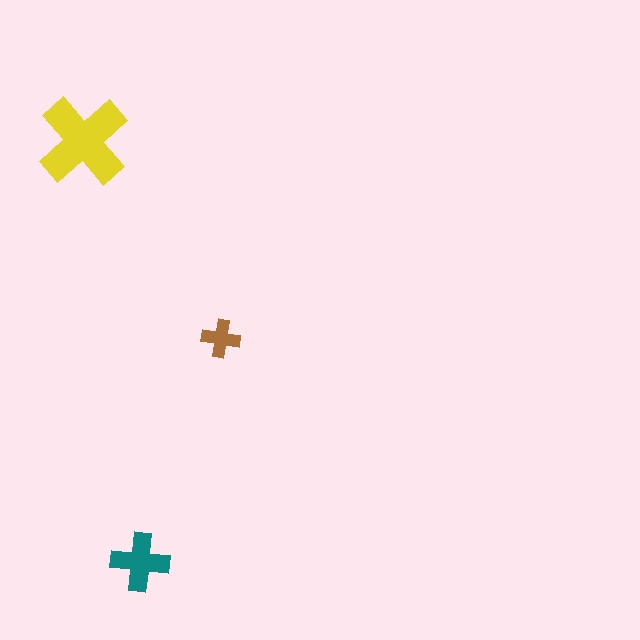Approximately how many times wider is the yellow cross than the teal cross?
About 1.5 times wider.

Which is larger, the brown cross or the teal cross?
The teal one.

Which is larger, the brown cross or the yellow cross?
The yellow one.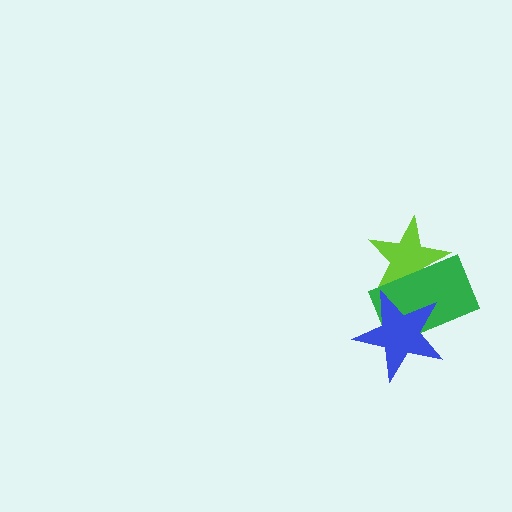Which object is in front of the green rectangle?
The blue star is in front of the green rectangle.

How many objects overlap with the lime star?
2 objects overlap with the lime star.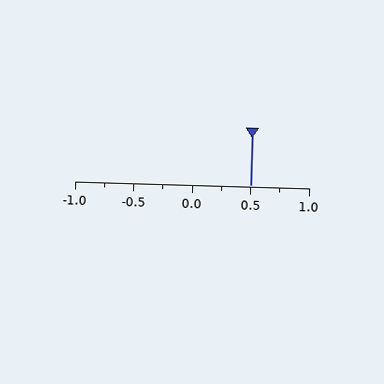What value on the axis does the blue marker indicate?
The marker indicates approximately 0.5.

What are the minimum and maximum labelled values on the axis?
The axis runs from -1.0 to 1.0.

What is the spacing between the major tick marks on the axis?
The major ticks are spaced 0.5 apart.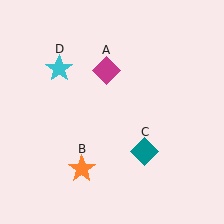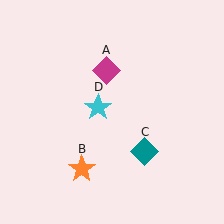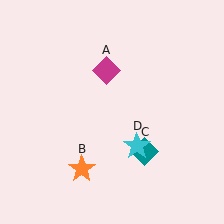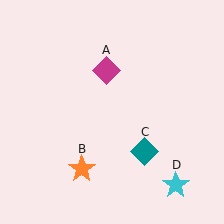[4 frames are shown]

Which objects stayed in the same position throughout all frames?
Magenta diamond (object A) and orange star (object B) and teal diamond (object C) remained stationary.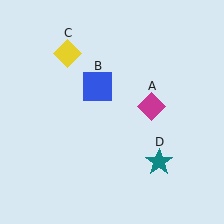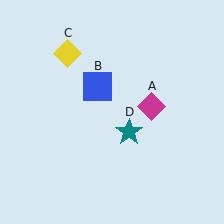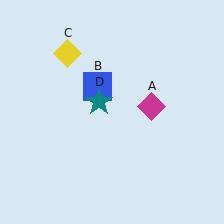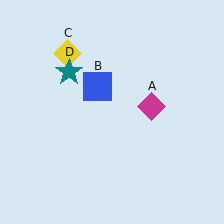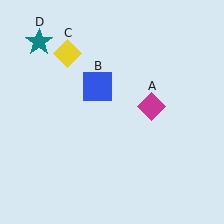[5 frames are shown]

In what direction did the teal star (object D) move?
The teal star (object D) moved up and to the left.